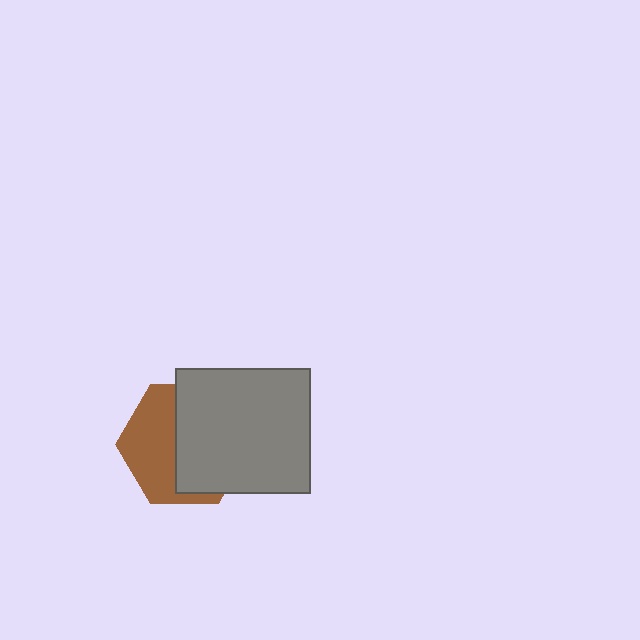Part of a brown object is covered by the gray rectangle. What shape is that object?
It is a hexagon.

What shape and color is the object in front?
The object in front is a gray rectangle.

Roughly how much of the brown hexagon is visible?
About half of it is visible (roughly 45%).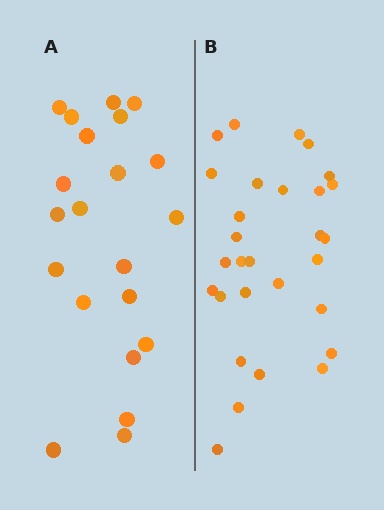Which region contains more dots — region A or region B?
Region B (the right region) has more dots.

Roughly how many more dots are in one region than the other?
Region B has roughly 8 or so more dots than region A.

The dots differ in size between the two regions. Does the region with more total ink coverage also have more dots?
No. Region A has more total ink coverage because its dots are larger, but region B actually contains more individual dots. Total area can be misleading — the number of items is what matters here.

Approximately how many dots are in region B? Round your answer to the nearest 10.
About 30 dots. (The exact count is 29, which rounds to 30.)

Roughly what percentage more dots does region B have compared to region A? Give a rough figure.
About 40% more.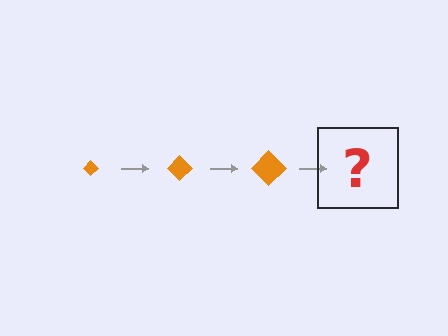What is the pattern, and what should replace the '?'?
The pattern is that the diamond gets progressively larger each step. The '?' should be an orange diamond, larger than the previous one.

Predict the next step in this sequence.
The next step is an orange diamond, larger than the previous one.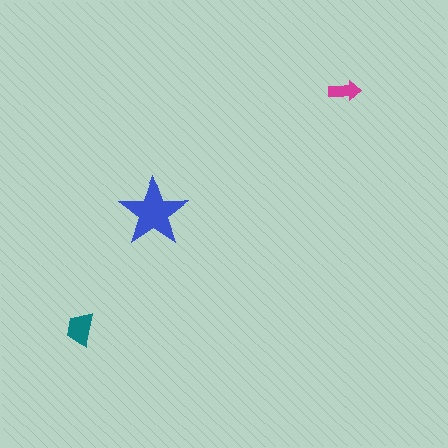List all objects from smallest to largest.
The magenta arrow, the teal trapezoid, the blue star.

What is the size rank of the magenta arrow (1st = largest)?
3rd.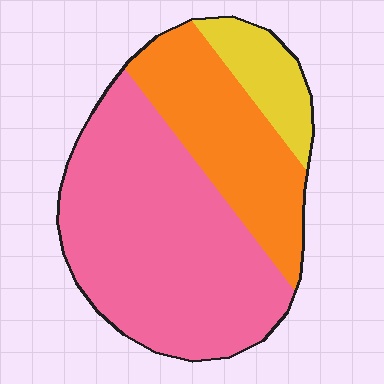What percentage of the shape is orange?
Orange takes up between a sixth and a third of the shape.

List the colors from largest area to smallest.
From largest to smallest: pink, orange, yellow.